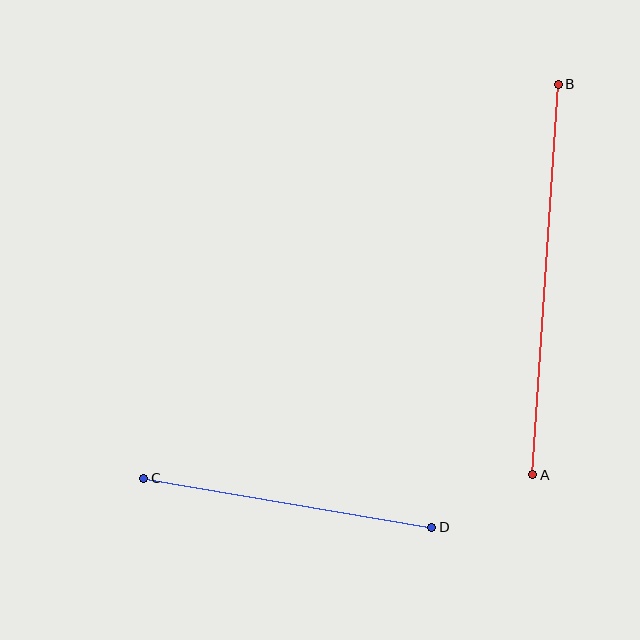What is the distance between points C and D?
The distance is approximately 292 pixels.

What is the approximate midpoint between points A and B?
The midpoint is at approximately (546, 279) pixels.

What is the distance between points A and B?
The distance is approximately 391 pixels.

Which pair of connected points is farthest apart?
Points A and B are farthest apart.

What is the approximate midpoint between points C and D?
The midpoint is at approximately (288, 503) pixels.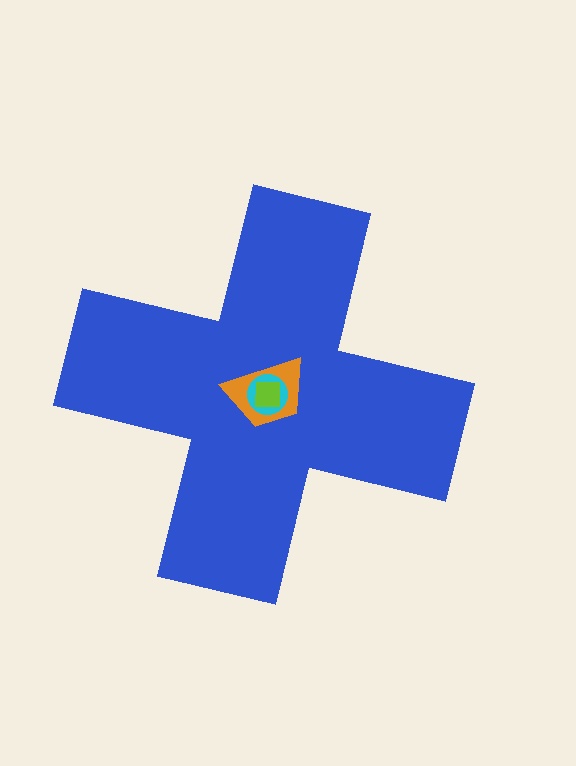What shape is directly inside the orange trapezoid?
The cyan circle.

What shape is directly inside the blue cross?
The orange trapezoid.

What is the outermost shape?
The blue cross.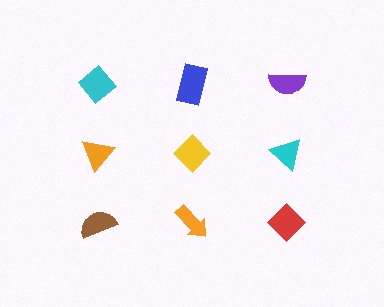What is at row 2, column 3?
A cyan triangle.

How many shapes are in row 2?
3 shapes.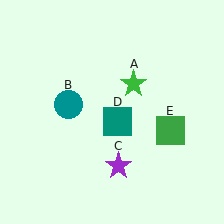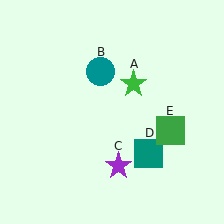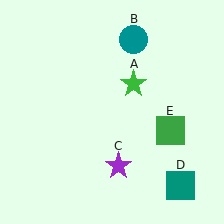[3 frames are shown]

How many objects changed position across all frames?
2 objects changed position: teal circle (object B), teal square (object D).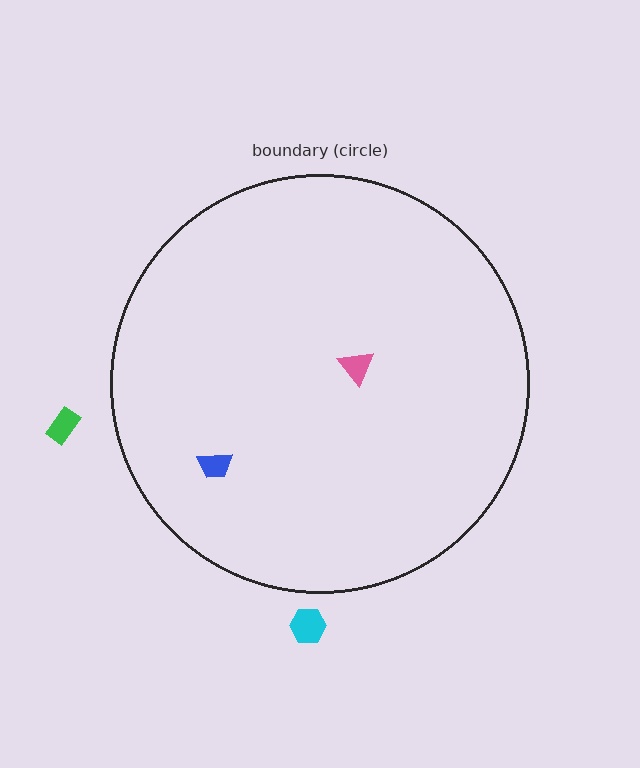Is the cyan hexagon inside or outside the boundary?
Outside.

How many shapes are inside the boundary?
2 inside, 2 outside.